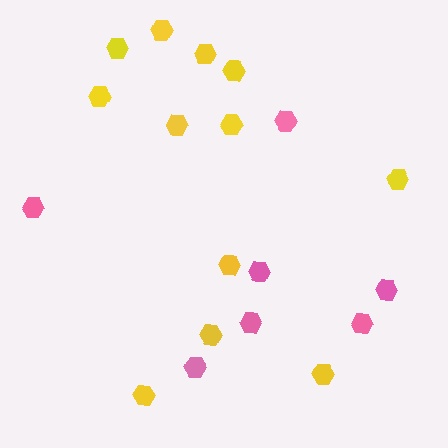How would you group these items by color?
There are 2 groups: one group of yellow hexagons (12) and one group of pink hexagons (7).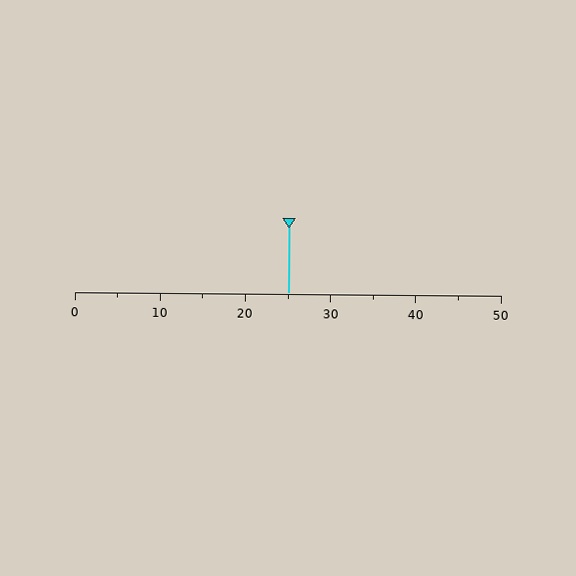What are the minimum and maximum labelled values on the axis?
The axis runs from 0 to 50.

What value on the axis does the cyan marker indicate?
The marker indicates approximately 25.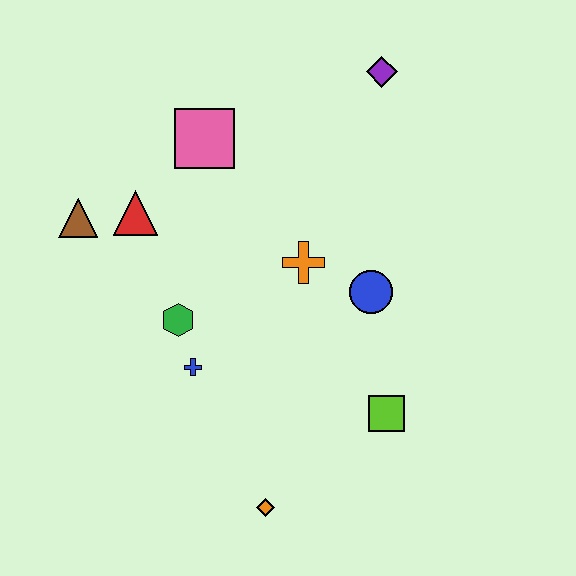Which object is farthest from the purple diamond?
The orange diamond is farthest from the purple diamond.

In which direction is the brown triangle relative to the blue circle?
The brown triangle is to the left of the blue circle.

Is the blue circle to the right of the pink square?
Yes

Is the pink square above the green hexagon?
Yes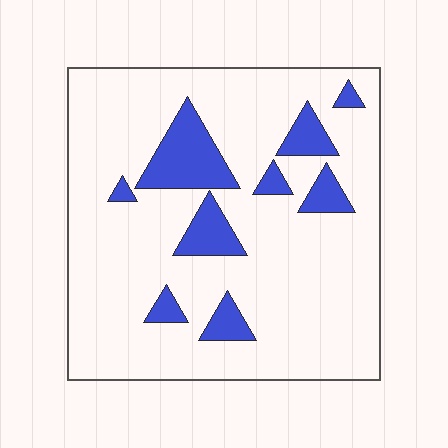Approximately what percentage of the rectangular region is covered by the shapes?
Approximately 15%.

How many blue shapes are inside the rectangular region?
9.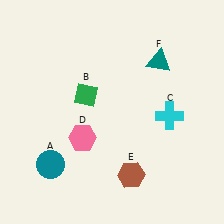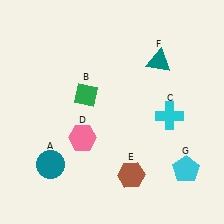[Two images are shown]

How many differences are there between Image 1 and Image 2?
There is 1 difference between the two images.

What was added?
A cyan pentagon (G) was added in Image 2.